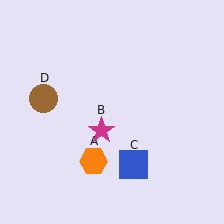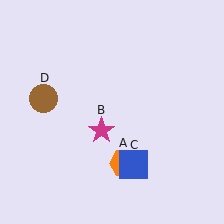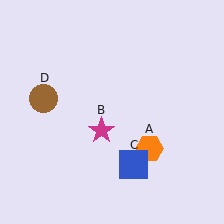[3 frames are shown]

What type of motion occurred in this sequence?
The orange hexagon (object A) rotated counterclockwise around the center of the scene.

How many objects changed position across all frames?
1 object changed position: orange hexagon (object A).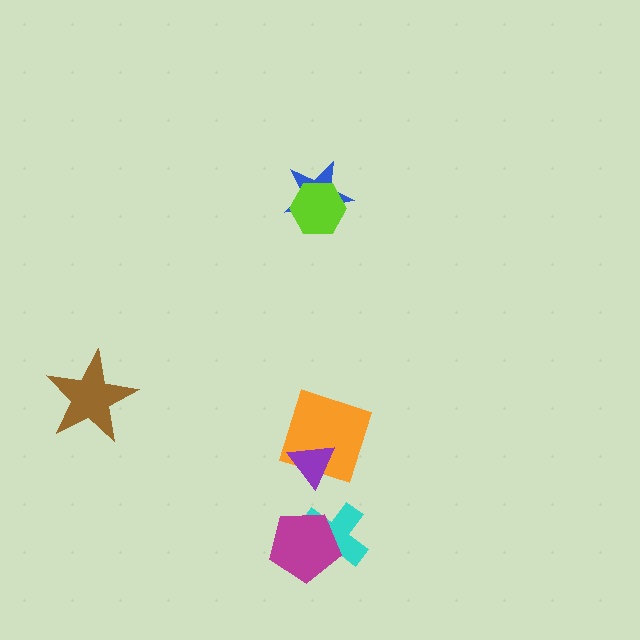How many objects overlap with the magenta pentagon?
1 object overlaps with the magenta pentagon.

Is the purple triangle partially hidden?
No, no other shape covers it.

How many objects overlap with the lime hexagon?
1 object overlaps with the lime hexagon.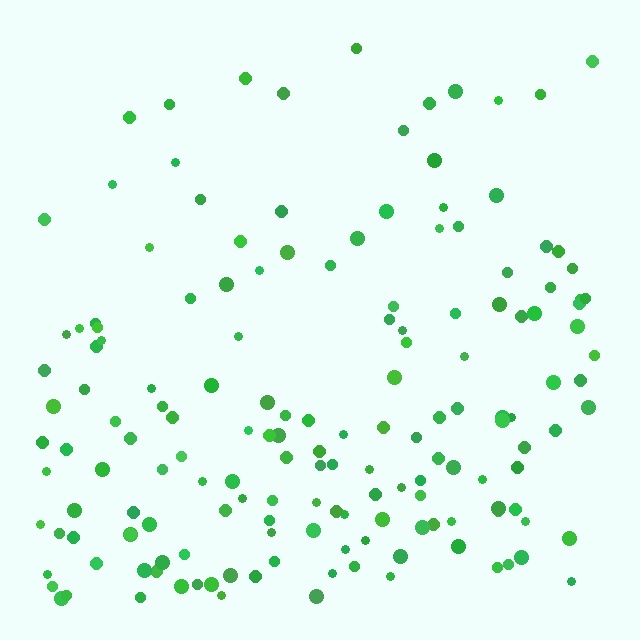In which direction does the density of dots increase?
From top to bottom, with the bottom side densest.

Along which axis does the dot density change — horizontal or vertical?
Vertical.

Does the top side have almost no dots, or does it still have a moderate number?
Still a moderate number, just noticeably fewer than the bottom.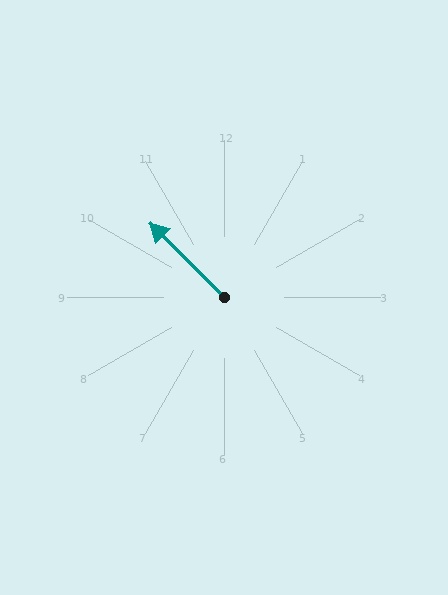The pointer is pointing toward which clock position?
Roughly 11 o'clock.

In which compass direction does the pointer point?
Northwest.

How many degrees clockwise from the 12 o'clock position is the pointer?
Approximately 315 degrees.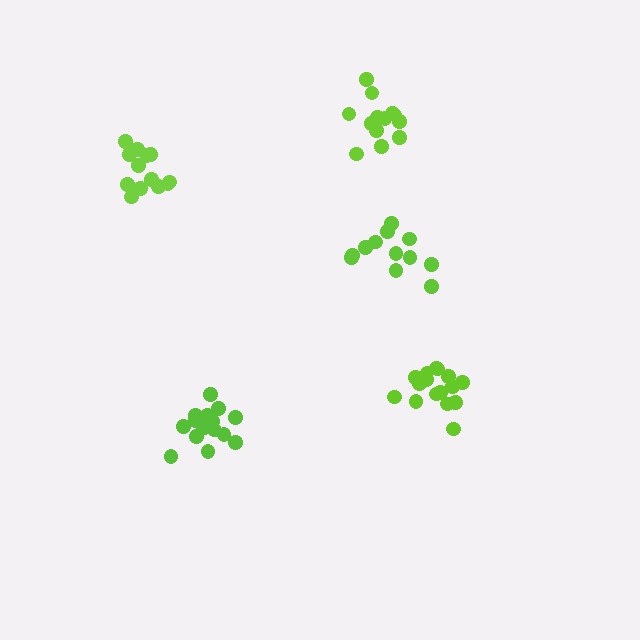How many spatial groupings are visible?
There are 5 spatial groupings.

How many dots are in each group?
Group 1: 13 dots, Group 2: 12 dots, Group 3: 14 dots, Group 4: 16 dots, Group 5: 17 dots (72 total).